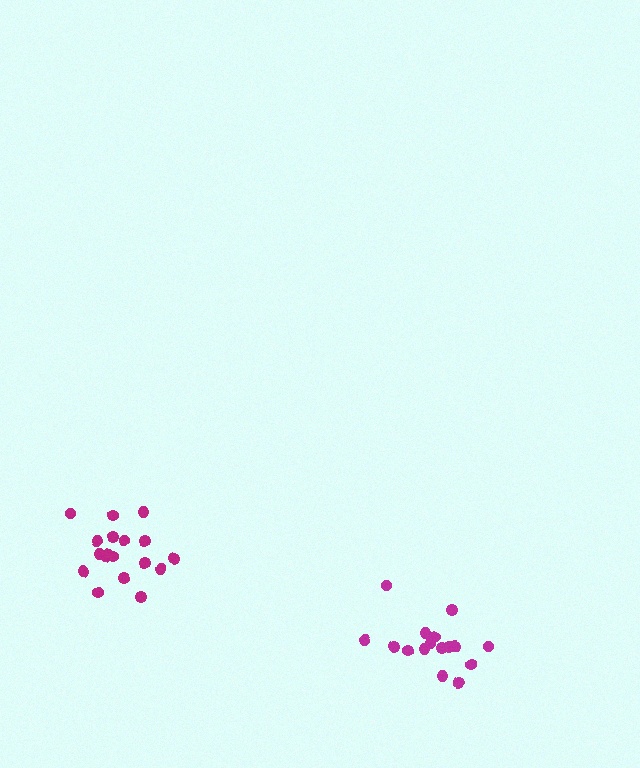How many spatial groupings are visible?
There are 2 spatial groupings.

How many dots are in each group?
Group 1: 16 dots, Group 2: 18 dots (34 total).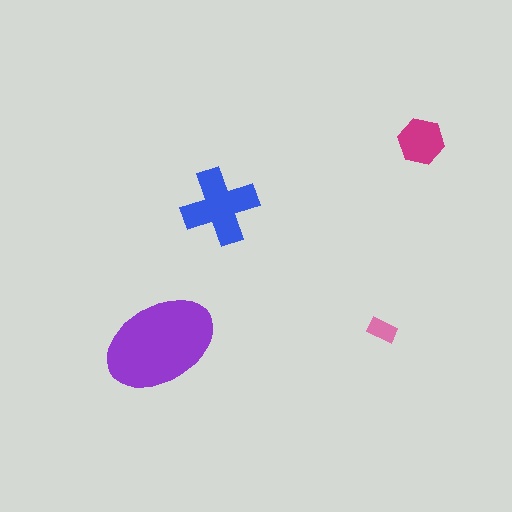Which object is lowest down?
The purple ellipse is bottommost.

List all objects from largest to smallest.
The purple ellipse, the blue cross, the magenta hexagon, the pink rectangle.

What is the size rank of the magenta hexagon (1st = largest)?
3rd.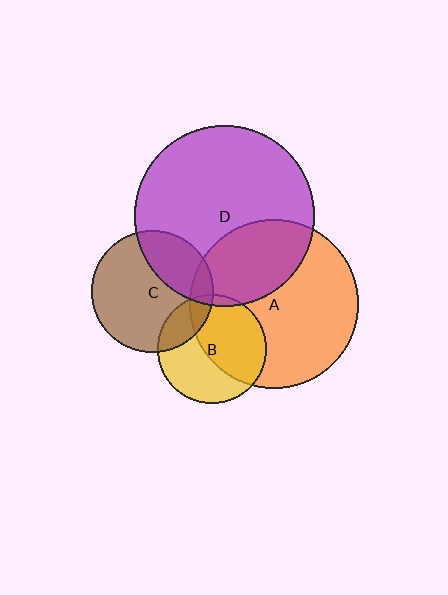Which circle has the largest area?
Circle D (purple).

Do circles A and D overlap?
Yes.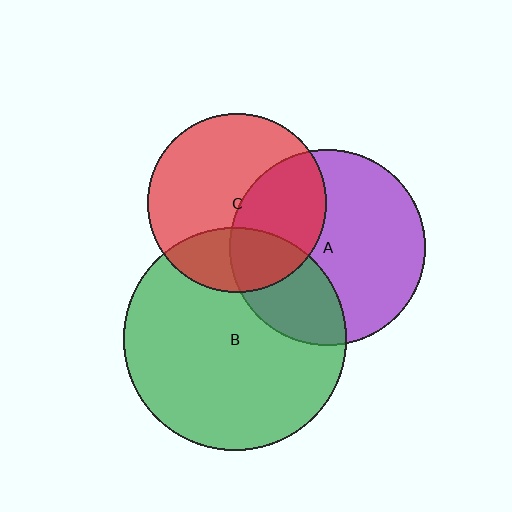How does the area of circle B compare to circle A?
Approximately 1.3 times.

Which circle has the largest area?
Circle B (green).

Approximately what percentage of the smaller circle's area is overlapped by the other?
Approximately 25%.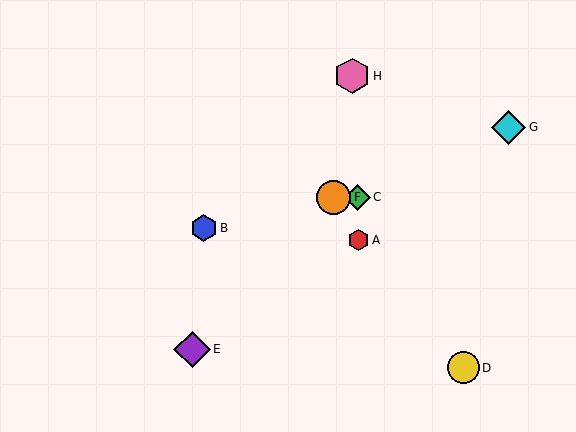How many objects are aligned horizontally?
2 objects (C, F) are aligned horizontally.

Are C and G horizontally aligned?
No, C is at y≈197 and G is at y≈127.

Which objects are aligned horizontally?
Objects C, F are aligned horizontally.